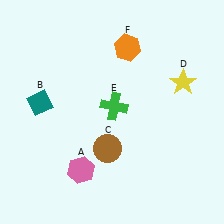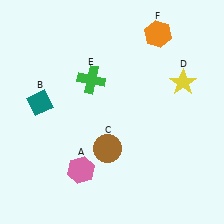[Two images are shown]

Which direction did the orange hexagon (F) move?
The orange hexagon (F) moved right.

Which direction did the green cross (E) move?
The green cross (E) moved up.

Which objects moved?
The objects that moved are: the green cross (E), the orange hexagon (F).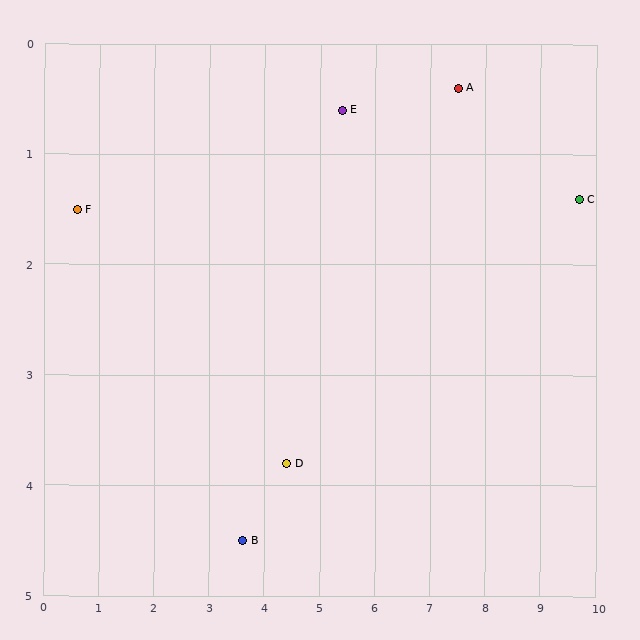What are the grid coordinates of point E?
Point E is at approximately (5.4, 0.6).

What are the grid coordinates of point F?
Point F is at approximately (0.6, 1.5).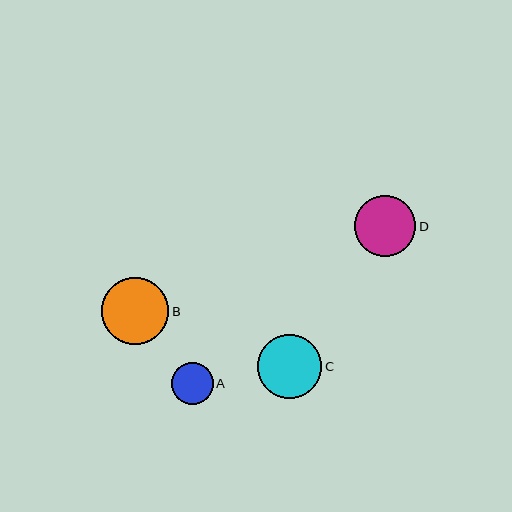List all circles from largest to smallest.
From largest to smallest: B, C, D, A.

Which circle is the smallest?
Circle A is the smallest with a size of approximately 42 pixels.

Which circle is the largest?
Circle B is the largest with a size of approximately 67 pixels.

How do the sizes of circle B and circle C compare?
Circle B and circle C are approximately the same size.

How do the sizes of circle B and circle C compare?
Circle B and circle C are approximately the same size.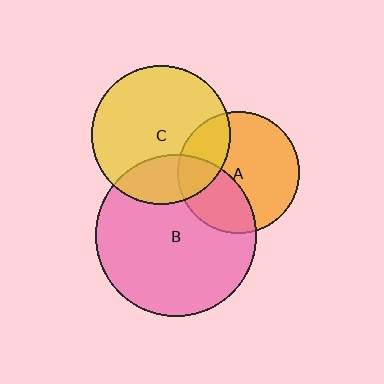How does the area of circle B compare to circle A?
Approximately 1.8 times.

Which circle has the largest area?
Circle B (pink).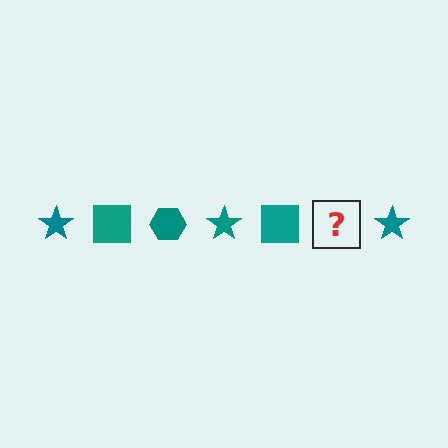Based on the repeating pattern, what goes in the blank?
The blank should be a teal hexagon.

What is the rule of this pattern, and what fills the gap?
The rule is that the pattern cycles through star, square, hexagon shapes in teal. The gap should be filled with a teal hexagon.